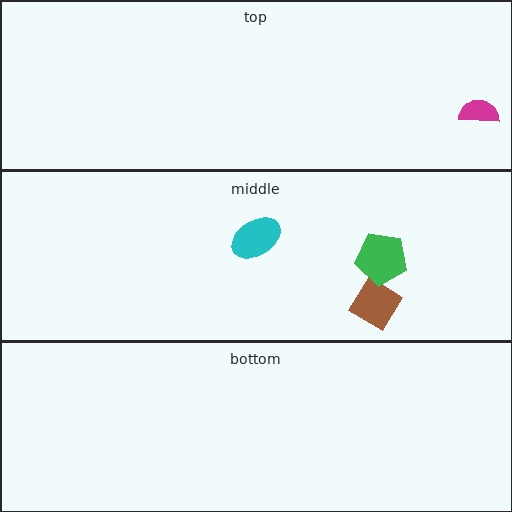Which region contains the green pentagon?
The middle region.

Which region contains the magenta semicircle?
The top region.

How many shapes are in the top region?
1.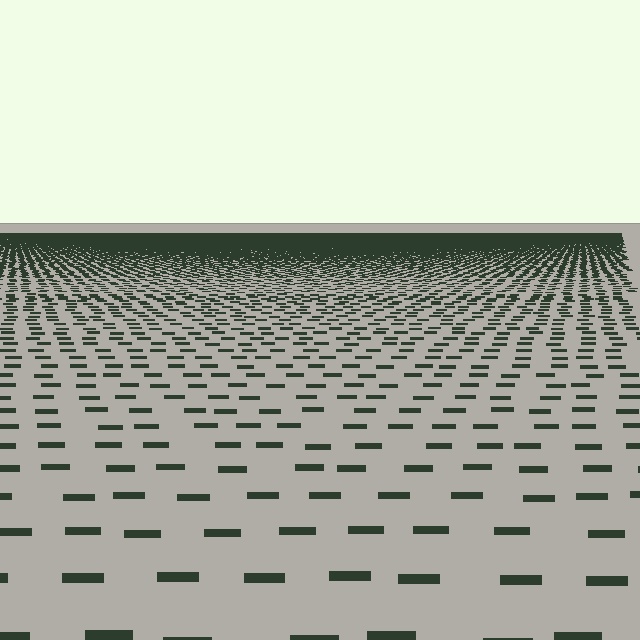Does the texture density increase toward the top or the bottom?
Density increases toward the top.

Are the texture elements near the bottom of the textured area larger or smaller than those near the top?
Larger. Near the bottom, elements are closer to the viewer and appear at a bigger on-screen size.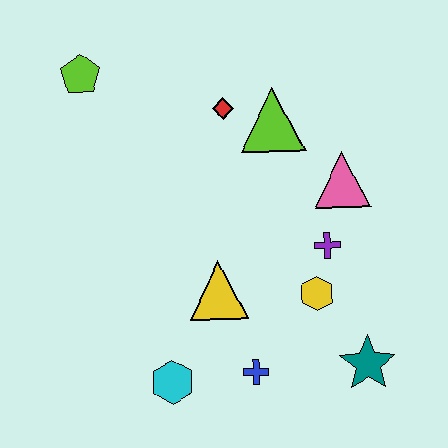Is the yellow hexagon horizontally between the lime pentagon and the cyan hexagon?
No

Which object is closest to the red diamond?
The lime triangle is closest to the red diamond.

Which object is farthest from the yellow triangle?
The lime pentagon is farthest from the yellow triangle.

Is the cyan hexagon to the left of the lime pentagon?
No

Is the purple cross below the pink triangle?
Yes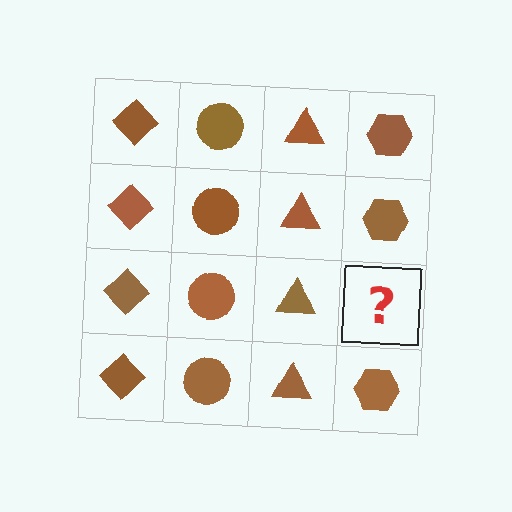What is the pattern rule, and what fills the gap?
The rule is that each column has a consistent shape. The gap should be filled with a brown hexagon.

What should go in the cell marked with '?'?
The missing cell should contain a brown hexagon.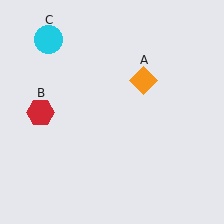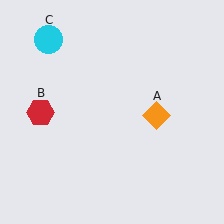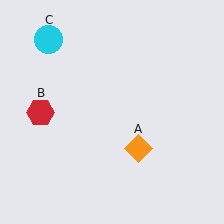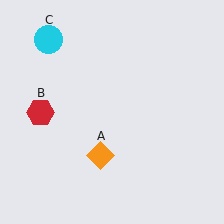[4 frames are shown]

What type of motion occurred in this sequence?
The orange diamond (object A) rotated clockwise around the center of the scene.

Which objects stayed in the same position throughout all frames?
Red hexagon (object B) and cyan circle (object C) remained stationary.